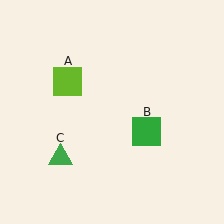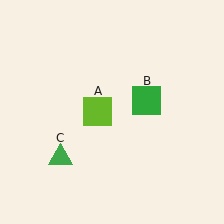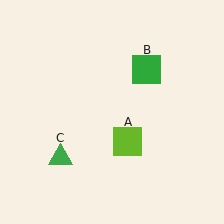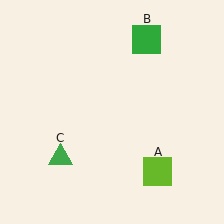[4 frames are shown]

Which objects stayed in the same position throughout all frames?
Green triangle (object C) remained stationary.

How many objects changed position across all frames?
2 objects changed position: lime square (object A), green square (object B).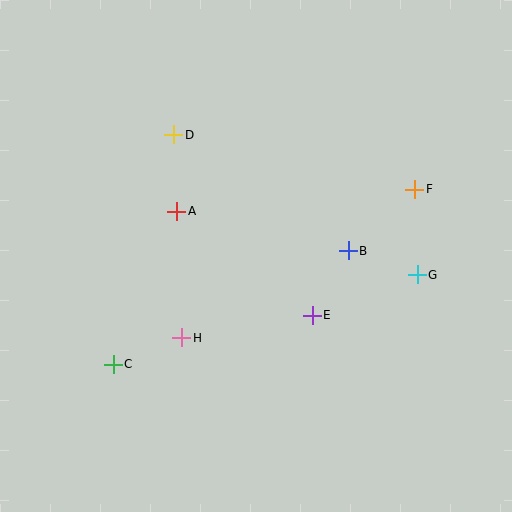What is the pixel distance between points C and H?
The distance between C and H is 74 pixels.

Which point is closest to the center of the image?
Point E at (312, 315) is closest to the center.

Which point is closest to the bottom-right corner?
Point G is closest to the bottom-right corner.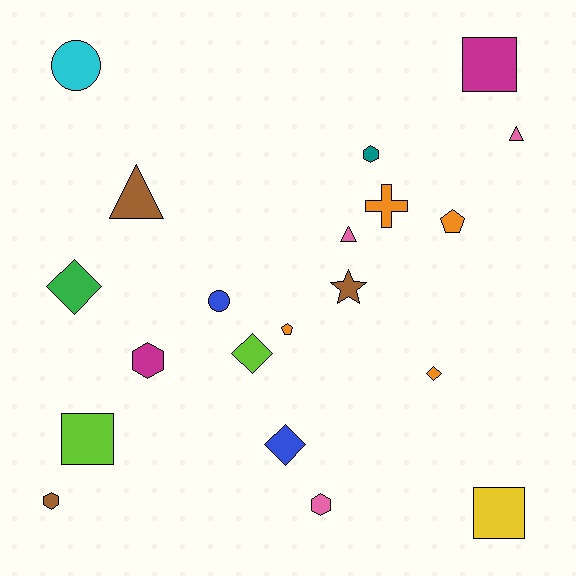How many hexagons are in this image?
There are 4 hexagons.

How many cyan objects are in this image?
There is 1 cyan object.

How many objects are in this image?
There are 20 objects.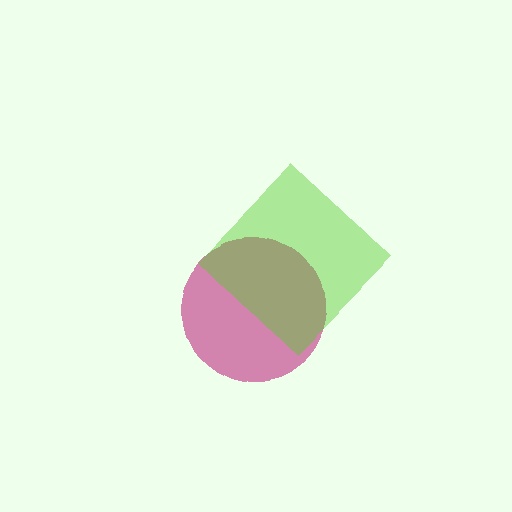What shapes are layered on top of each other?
The layered shapes are: a magenta circle, a lime diamond.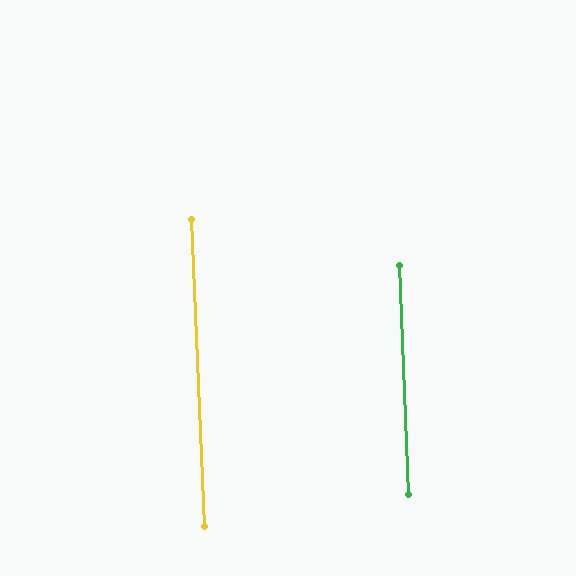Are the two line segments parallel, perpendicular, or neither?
Parallel — their directions differ by only 0.4°.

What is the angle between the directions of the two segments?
Approximately 0 degrees.